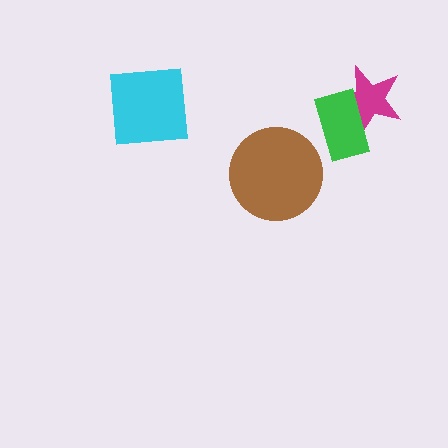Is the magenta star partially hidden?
Yes, it is partially covered by another shape.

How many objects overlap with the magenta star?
1 object overlaps with the magenta star.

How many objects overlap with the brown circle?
0 objects overlap with the brown circle.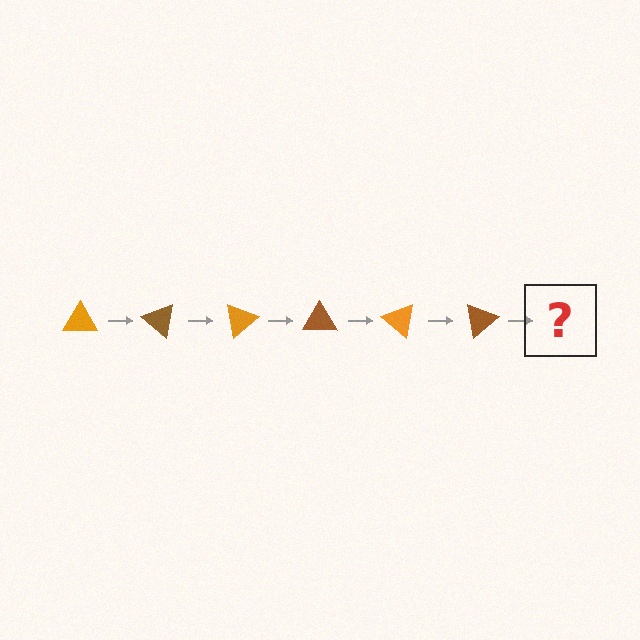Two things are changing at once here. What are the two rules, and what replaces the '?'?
The two rules are that it rotates 40 degrees each step and the color cycles through orange and brown. The '?' should be an orange triangle, rotated 240 degrees from the start.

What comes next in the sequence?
The next element should be an orange triangle, rotated 240 degrees from the start.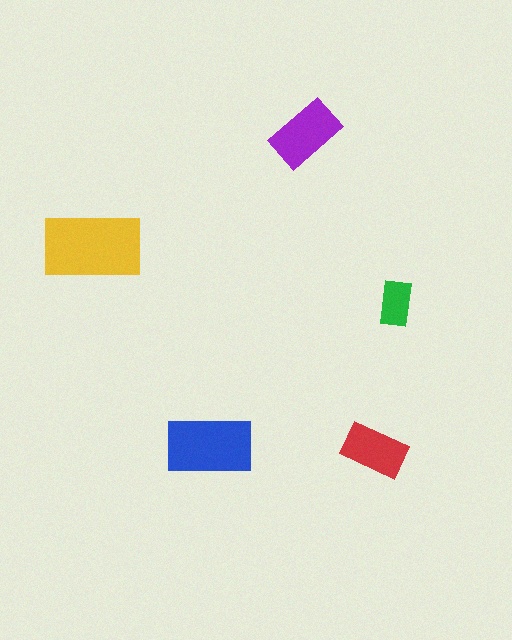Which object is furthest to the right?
The green rectangle is rightmost.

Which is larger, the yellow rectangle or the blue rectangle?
The yellow one.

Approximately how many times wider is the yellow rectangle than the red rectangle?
About 1.5 times wider.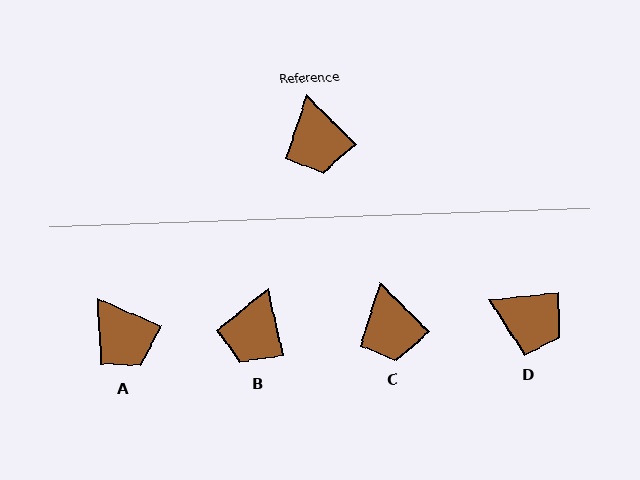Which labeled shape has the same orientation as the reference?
C.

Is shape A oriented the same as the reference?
No, it is off by about 20 degrees.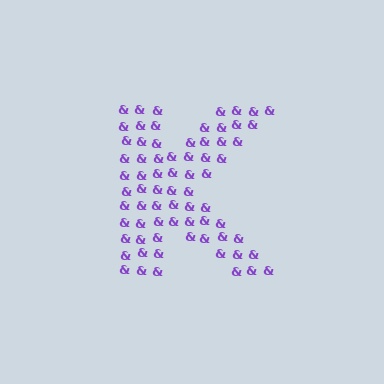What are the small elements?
The small elements are ampersands.